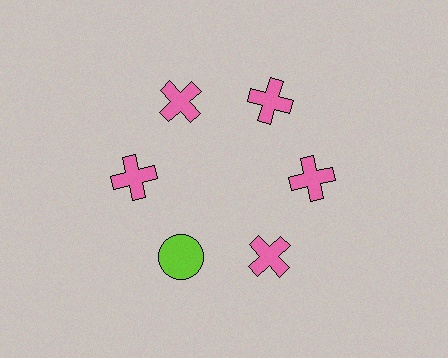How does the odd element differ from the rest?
It differs in both color (lime instead of pink) and shape (circle instead of cross).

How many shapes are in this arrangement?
There are 6 shapes arranged in a ring pattern.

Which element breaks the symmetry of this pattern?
The lime circle at roughly the 7 o'clock position breaks the symmetry. All other shapes are pink crosses.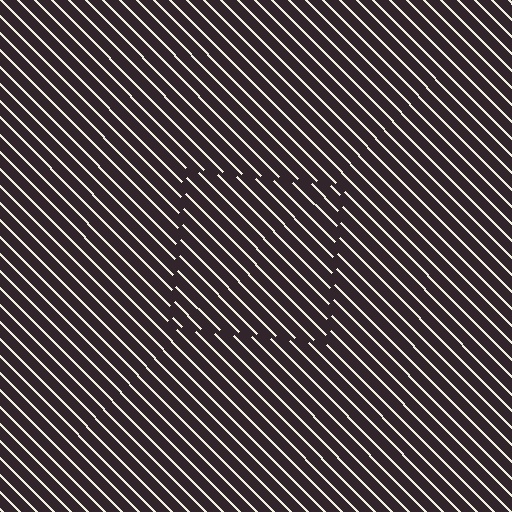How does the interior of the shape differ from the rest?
The interior of the shape contains the same grating, shifted by half a period — the contour is defined by the phase discontinuity where line-ends from the inner and outer gratings abut.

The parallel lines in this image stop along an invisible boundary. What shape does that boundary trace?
An illusory square. The interior of the shape contains the same grating, shifted by half a period — the contour is defined by the phase discontinuity where line-ends from the inner and outer gratings abut.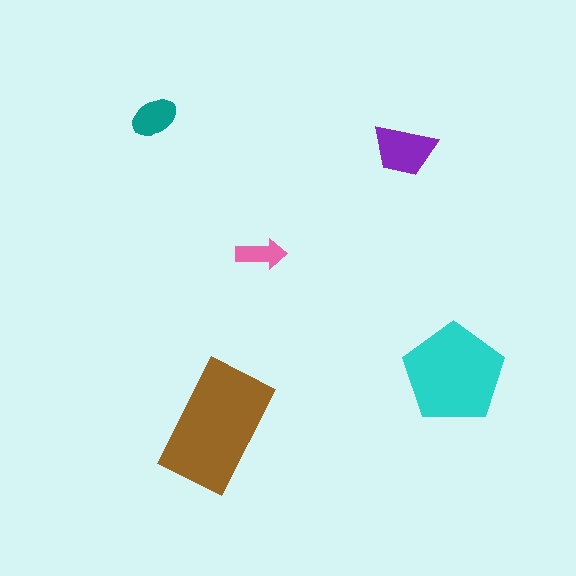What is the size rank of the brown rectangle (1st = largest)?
1st.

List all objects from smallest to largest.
The pink arrow, the teal ellipse, the purple trapezoid, the cyan pentagon, the brown rectangle.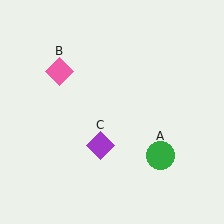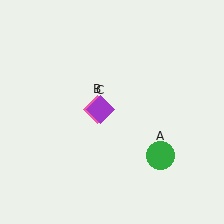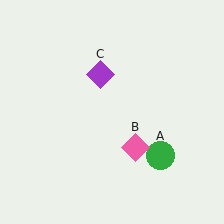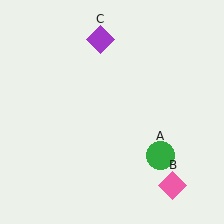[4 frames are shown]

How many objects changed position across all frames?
2 objects changed position: pink diamond (object B), purple diamond (object C).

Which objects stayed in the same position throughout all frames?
Green circle (object A) remained stationary.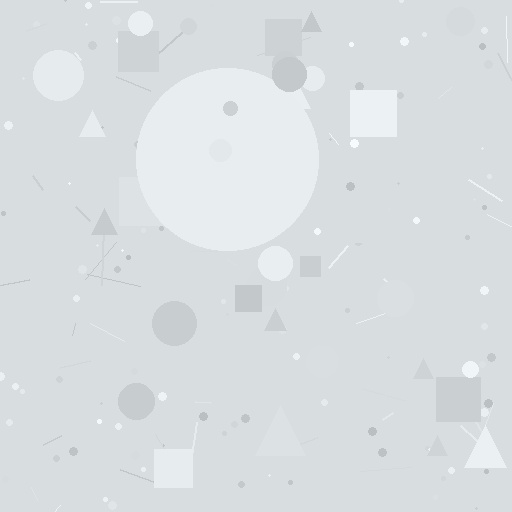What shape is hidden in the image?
A circle is hidden in the image.